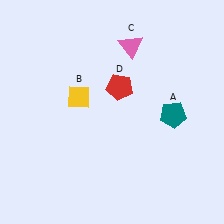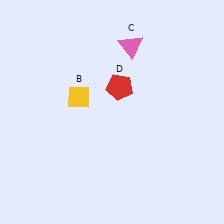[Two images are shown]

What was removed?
The teal pentagon (A) was removed in Image 2.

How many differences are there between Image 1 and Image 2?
There is 1 difference between the two images.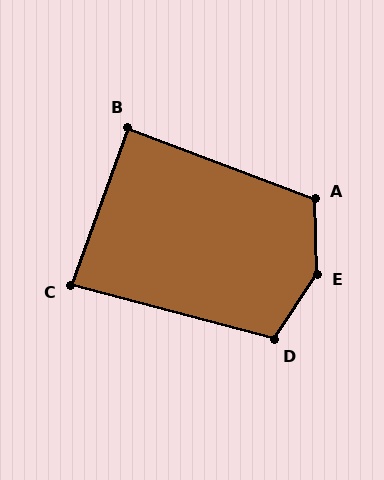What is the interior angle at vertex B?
Approximately 89 degrees (approximately right).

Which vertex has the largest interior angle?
E, at approximately 146 degrees.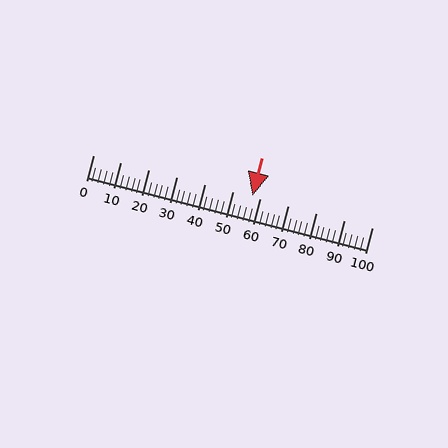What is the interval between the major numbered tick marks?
The major tick marks are spaced 10 units apart.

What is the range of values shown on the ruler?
The ruler shows values from 0 to 100.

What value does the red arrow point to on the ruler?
The red arrow points to approximately 57.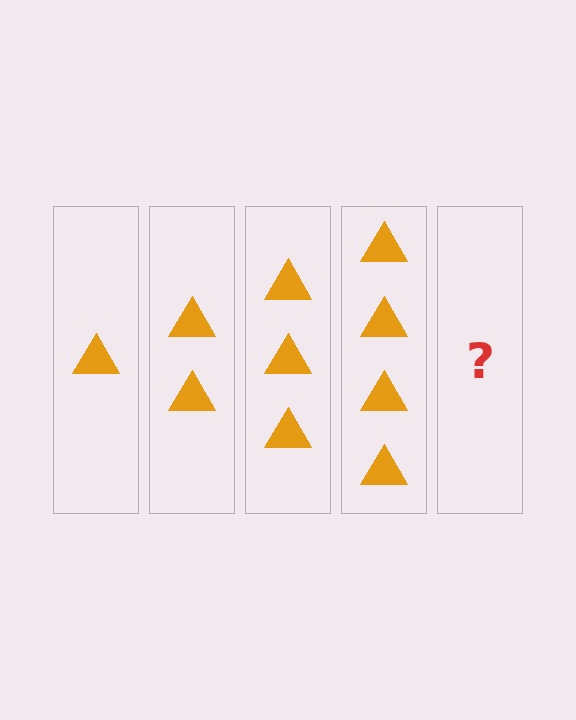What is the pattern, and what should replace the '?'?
The pattern is that each step adds one more triangle. The '?' should be 5 triangles.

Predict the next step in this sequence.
The next step is 5 triangles.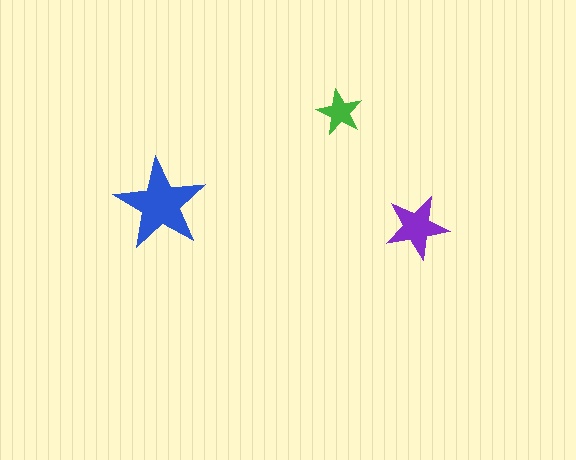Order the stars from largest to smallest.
the blue one, the purple one, the green one.